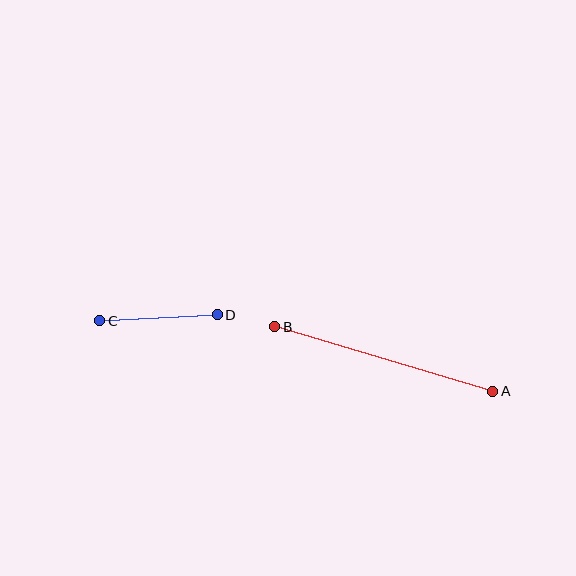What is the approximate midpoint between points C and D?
The midpoint is at approximately (158, 318) pixels.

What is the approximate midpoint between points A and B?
The midpoint is at approximately (384, 359) pixels.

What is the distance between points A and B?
The distance is approximately 227 pixels.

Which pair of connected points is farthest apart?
Points A and B are farthest apart.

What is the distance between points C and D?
The distance is approximately 117 pixels.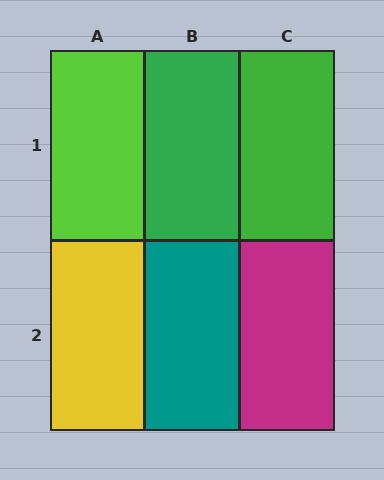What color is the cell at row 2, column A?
Yellow.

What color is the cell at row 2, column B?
Teal.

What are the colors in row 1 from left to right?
Lime, green, green.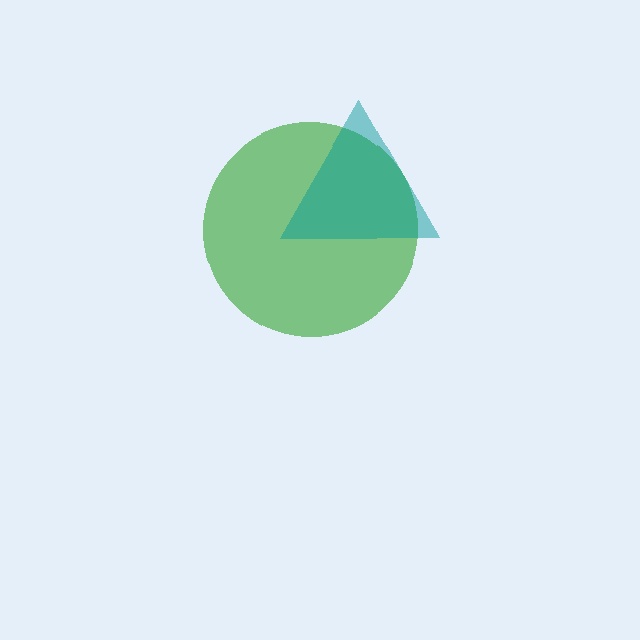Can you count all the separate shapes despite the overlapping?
Yes, there are 2 separate shapes.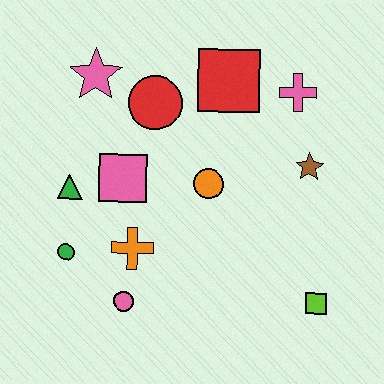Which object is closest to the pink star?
The red circle is closest to the pink star.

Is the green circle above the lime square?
Yes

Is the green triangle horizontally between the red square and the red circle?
No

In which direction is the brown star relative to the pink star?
The brown star is to the right of the pink star.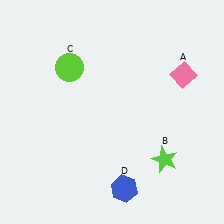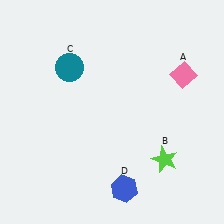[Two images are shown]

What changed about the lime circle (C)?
In Image 1, C is lime. In Image 2, it changed to teal.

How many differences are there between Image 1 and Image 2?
There is 1 difference between the two images.